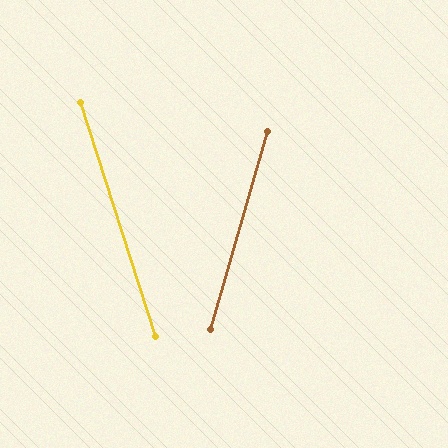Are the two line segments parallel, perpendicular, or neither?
Neither parallel nor perpendicular — they differ by about 34°.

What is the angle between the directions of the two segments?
Approximately 34 degrees.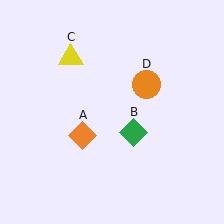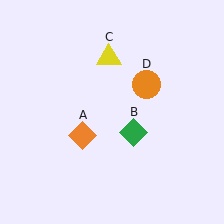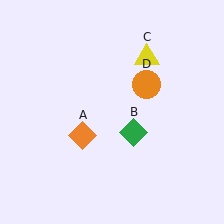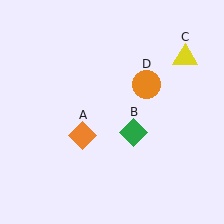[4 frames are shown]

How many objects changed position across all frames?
1 object changed position: yellow triangle (object C).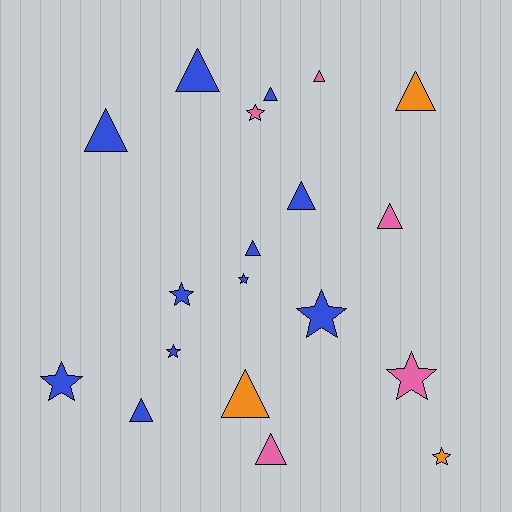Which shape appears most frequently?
Triangle, with 11 objects.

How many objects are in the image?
There are 19 objects.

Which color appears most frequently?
Blue, with 11 objects.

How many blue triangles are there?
There are 6 blue triangles.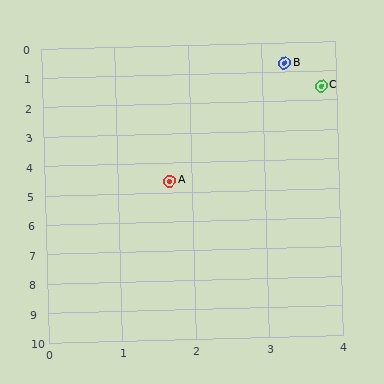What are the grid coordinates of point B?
Point B is at approximately (3.3, 0.7).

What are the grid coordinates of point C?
Point C is at approximately (3.8, 1.5).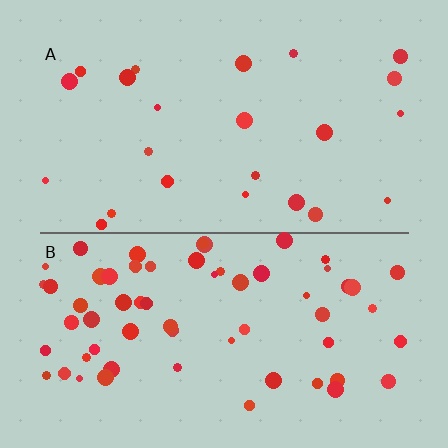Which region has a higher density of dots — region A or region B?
B (the bottom).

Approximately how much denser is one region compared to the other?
Approximately 2.7× — region B over region A.